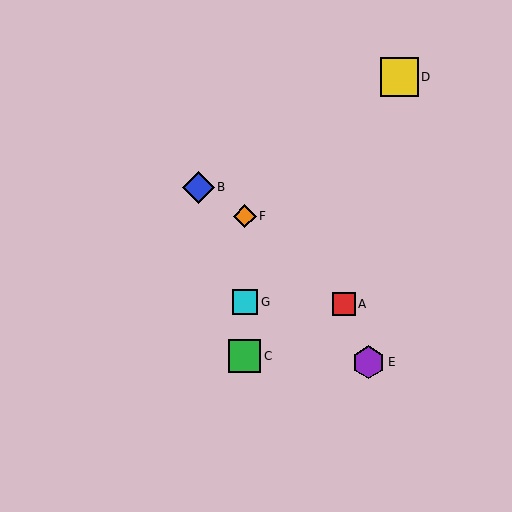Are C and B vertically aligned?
No, C is at x≈245 and B is at x≈198.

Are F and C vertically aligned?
Yes, both are at x≈245.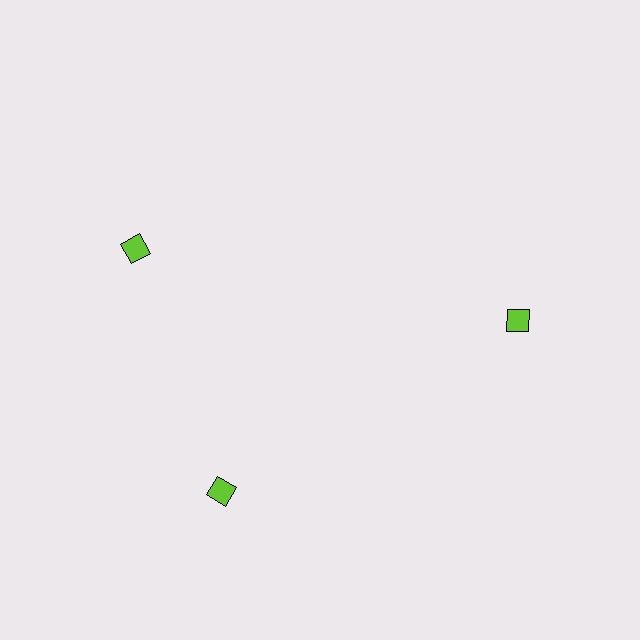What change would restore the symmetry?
The symmetry would be restored by rotating it back into even spacing with its neighbors so that all 3 diamonds sit at equal angles and equal distance from the center.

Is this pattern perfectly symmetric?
No. The 3 lime diamonds are arranged in a ring, but one element near the 11 o'clock position is rotated out of alignment along the ring, breaking the 3-fold rotational symmetry.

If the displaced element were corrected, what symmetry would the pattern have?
It would have 3-fold rotational symmetry — the pattern would map onto itself every 120 degrees.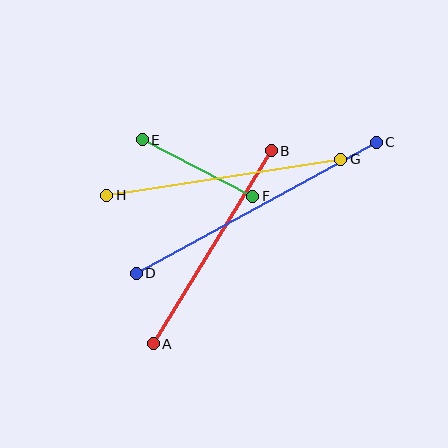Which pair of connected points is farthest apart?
Points C and D are farthest apart.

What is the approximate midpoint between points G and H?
The midpoint is at approximately (224, 177) pixels.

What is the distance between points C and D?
The distance is approximately 273 pixels.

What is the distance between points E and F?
The distance is approximately 124 pixels.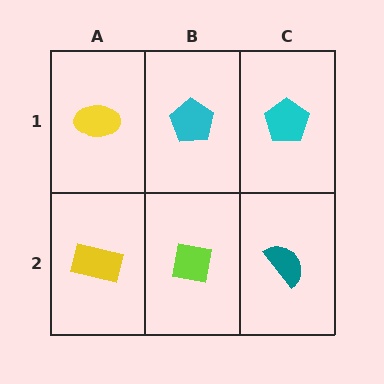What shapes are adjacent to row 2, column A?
A yellow ellipse (row 1, column A), a lime square (row 2, column B).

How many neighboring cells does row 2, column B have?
3.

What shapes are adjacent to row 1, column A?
A yellow rectangle (row 2, column A), a cyan pentagon (row 1, column B).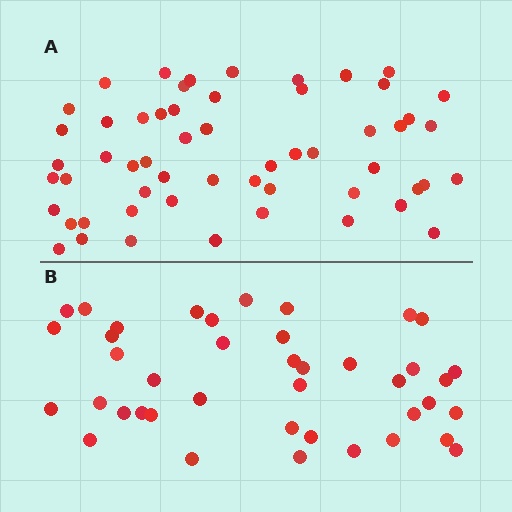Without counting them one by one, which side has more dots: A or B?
Region A (the top region) has more dots.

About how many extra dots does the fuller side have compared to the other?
Region A has approximately 15 more dots than region B.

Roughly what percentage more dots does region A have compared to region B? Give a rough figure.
About 35% more.